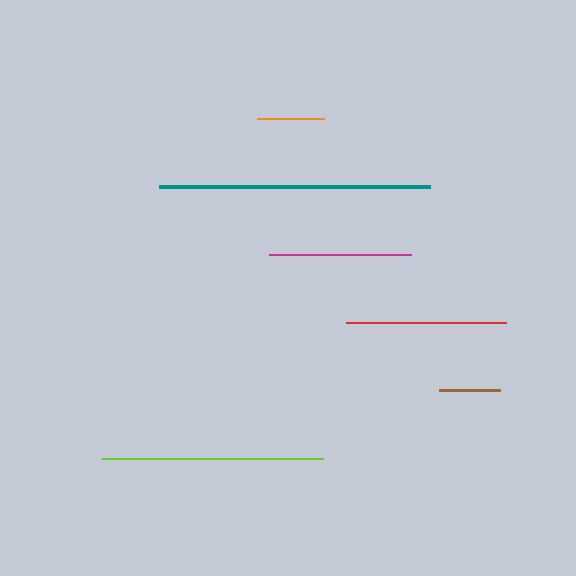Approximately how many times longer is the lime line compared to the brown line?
The lime line is approximately 3.6 times the length of the brown line.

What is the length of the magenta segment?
The magenta segment is approximately 142 pixels long.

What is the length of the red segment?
The red segment is approximately 160 pixels long.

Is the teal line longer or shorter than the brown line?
The teal line is longer than the brown line.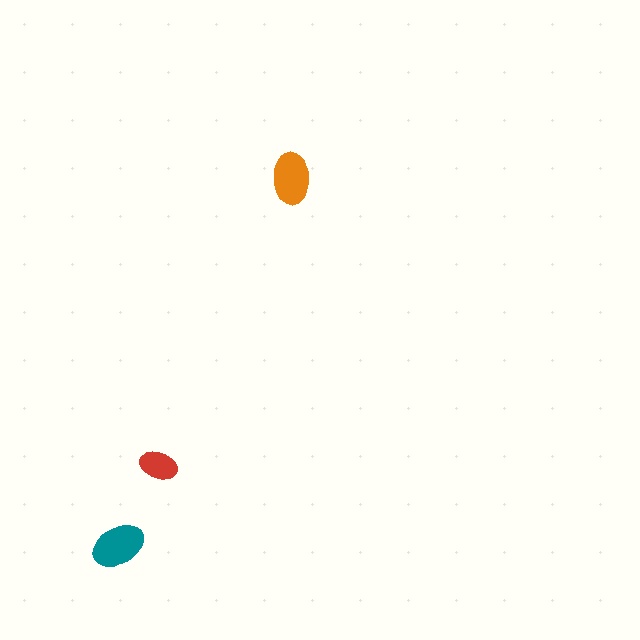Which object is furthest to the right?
The orange ellipse is rightmost.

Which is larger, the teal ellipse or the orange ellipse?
The teal one.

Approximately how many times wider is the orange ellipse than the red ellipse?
About 1.5 times wider.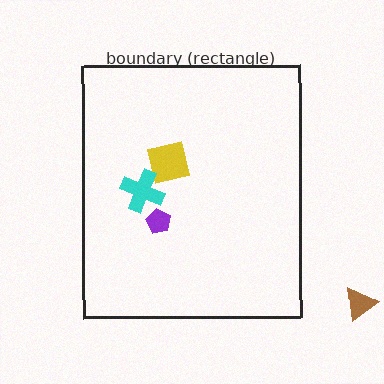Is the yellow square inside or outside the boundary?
Inside.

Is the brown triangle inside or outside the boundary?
Outside.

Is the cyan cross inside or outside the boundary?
Inside.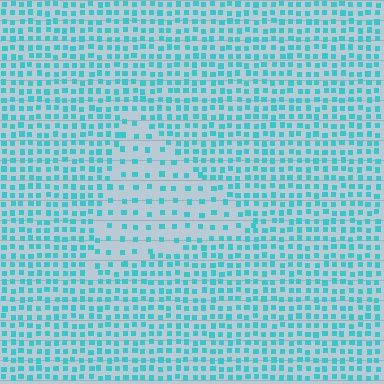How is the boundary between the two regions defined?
The boundary is defined by a change in element density (approximately 2.2x ratio). All elements are the same color, size, and shape.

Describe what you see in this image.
The image contains small cyan elements arranged at two different densities. A triangle-shaped region is visible where the elements are less densely packed than the surrounding area.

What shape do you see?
I see a triangle.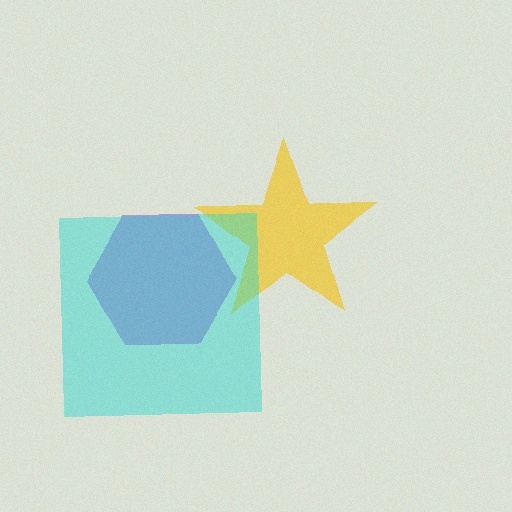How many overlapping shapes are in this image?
There are 3 overlapping shapes in the image.